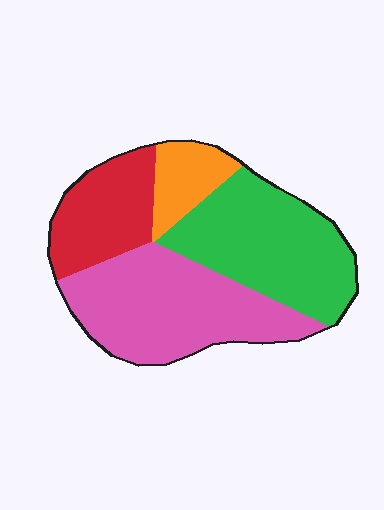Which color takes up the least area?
Orange, at roughly 10%.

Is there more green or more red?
Green.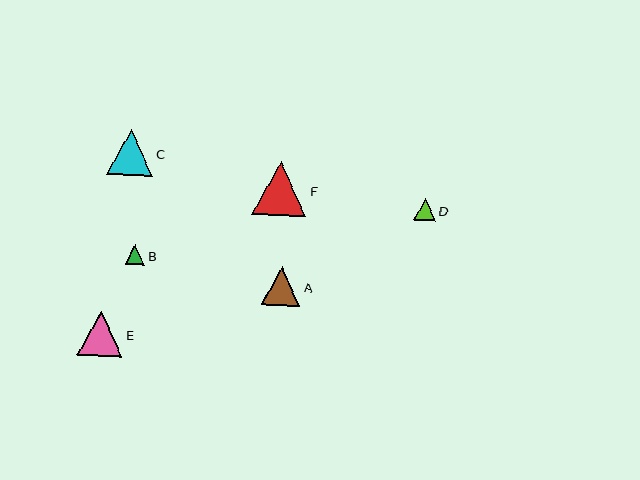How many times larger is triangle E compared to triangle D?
Triangle E is approximately 2.1 times the size of triangle D.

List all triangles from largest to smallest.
From largest to smallest: F, C, E, A, D, B.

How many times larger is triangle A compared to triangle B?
Triangle A is approximately 2.0 times the size of triangle B.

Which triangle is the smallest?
Triangle B is the smallest with a size of approximately 19 pixels.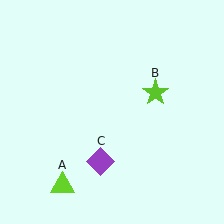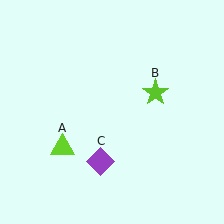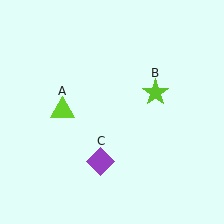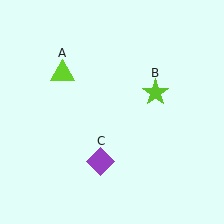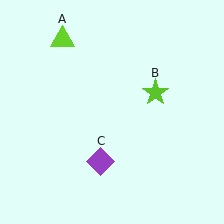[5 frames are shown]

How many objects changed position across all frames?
1 object changed position: lime triangle (object A).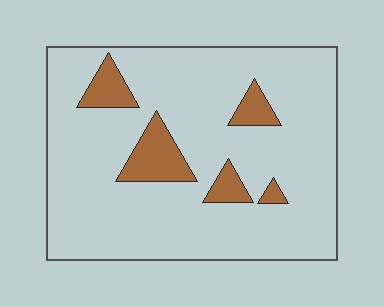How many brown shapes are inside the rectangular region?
5.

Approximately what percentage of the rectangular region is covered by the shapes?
Approximately 10%.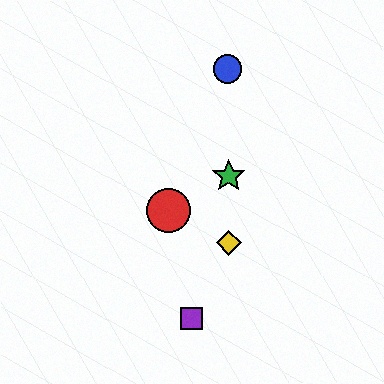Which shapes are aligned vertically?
The blue circle, the green star, the yellow diamond are aligned vertically.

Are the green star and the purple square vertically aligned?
No, the green star is at x≈229 and the purple square is at x≈191.